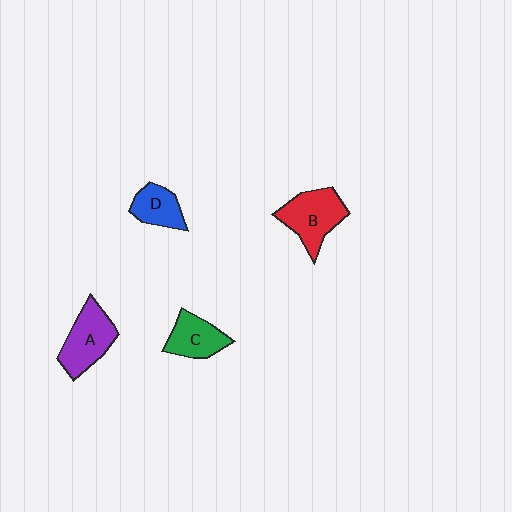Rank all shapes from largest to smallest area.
From largest to smallest: B (red), A (purple), C (green), D (blue).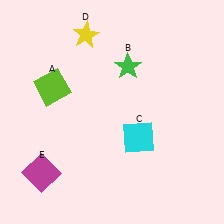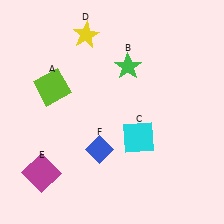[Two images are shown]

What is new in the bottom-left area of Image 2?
A blue diamond (F) was added in the bottom-left area of Image 2.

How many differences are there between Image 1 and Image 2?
There is 1 difference between the two images.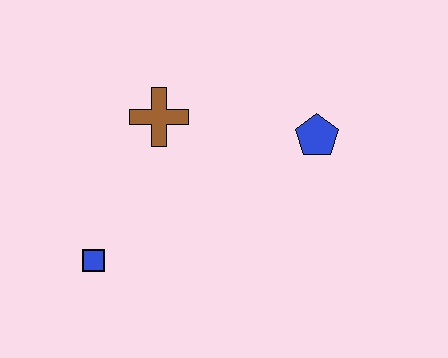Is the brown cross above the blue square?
Yes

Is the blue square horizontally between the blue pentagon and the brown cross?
No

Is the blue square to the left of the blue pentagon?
Yes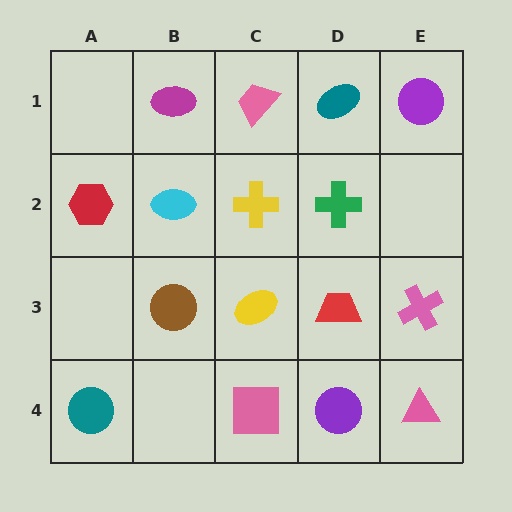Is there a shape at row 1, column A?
No, that cell is empty.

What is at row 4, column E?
A pink triangle.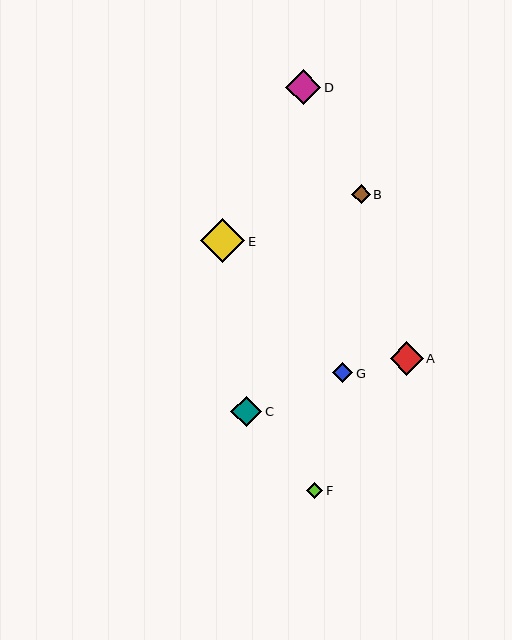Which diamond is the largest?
Diamond E is the largest with a size of approximately 44 pixels.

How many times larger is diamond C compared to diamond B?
Diamond C is approximately 1.6 times the size of diamond B.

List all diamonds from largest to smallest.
From largest to smallest: E, D, A, C, G, B, F.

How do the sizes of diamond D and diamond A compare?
Diamond D and diamond A are approximately the same size.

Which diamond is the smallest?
Diamond F is the smallest with a size of approximately 16 pixels.